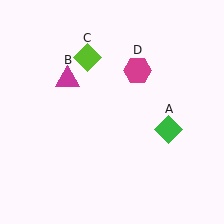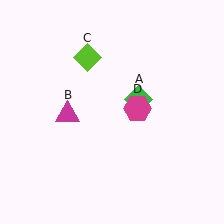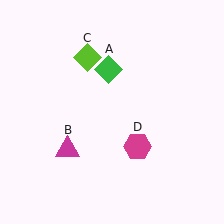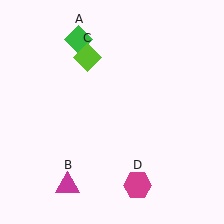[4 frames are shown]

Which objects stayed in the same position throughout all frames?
Lime diamond (object C) remained stationary.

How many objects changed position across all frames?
3 objects changed position: green diamond (object A), magenta triangle (object B), magenta hexagon (object D).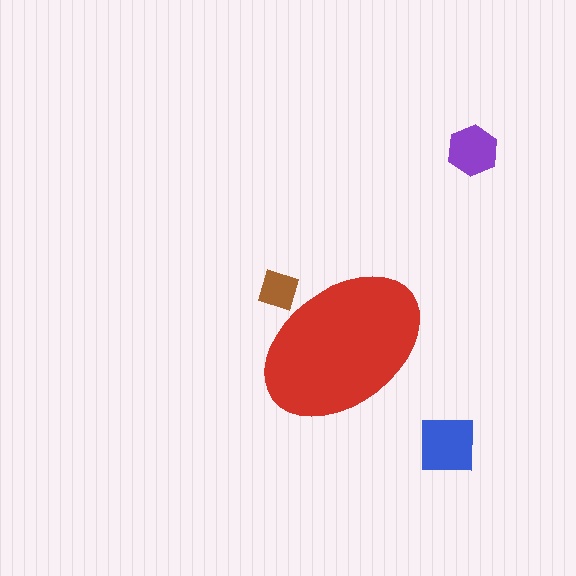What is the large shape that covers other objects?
A red ellipse.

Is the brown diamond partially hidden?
Yes, the brown diamond is partially hidden behind the red ellipse.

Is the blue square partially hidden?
No, the blue square is fully visible.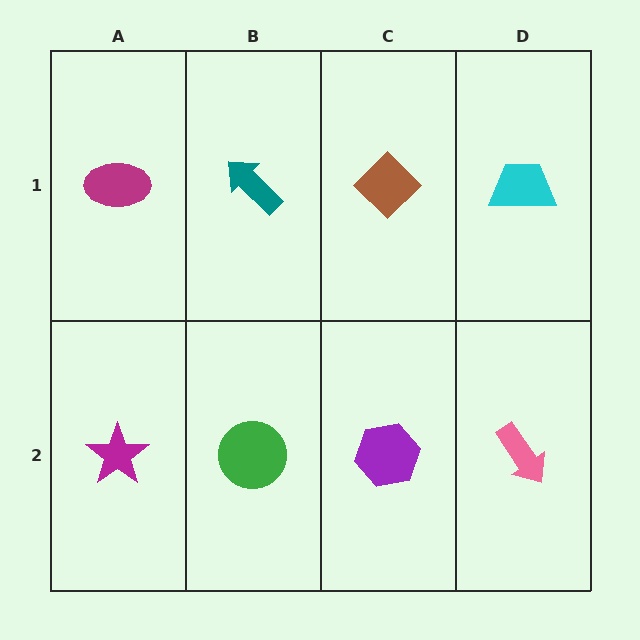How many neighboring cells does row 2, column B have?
3.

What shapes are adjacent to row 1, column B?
A green circle (row 2, column B), a magenta ellipse (row 1, column A), a brown diamond (row 1, column C).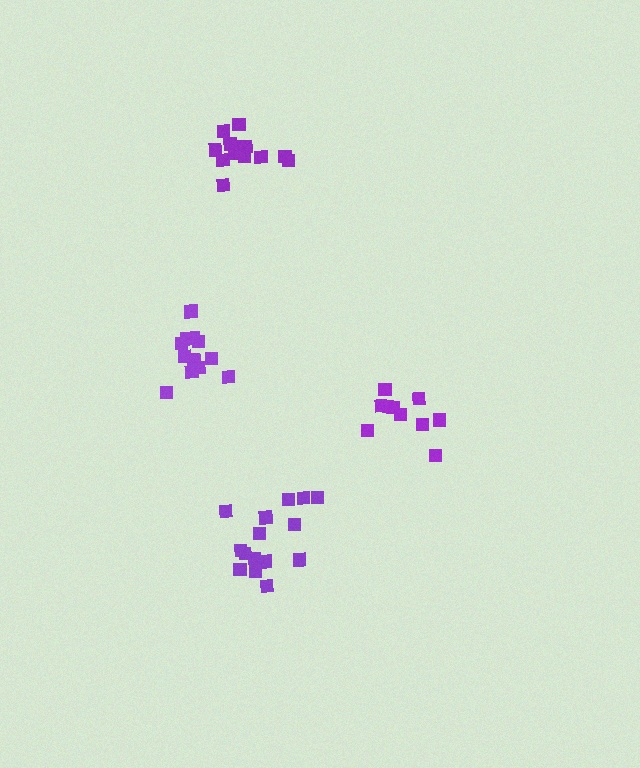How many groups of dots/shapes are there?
There are 4 groups.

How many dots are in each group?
Group 1: 10 dots, Group 2: 13 dots, Group 3: 15 dots, Group 4: 13 dots (51 total).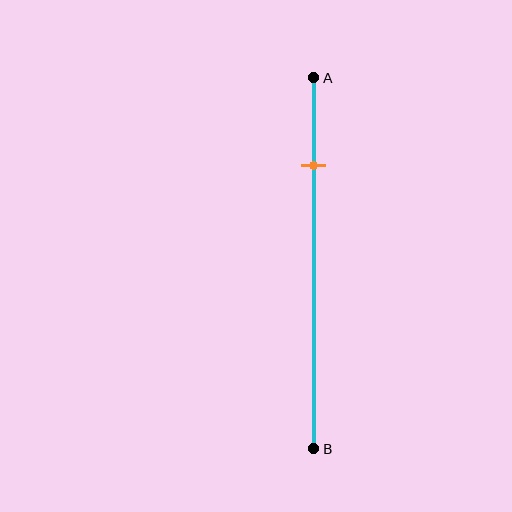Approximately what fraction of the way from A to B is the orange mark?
The orange mark is approximately 25% of the way from A to B.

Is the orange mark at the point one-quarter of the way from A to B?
Yes, the mark is approximately at the one-quarter point.